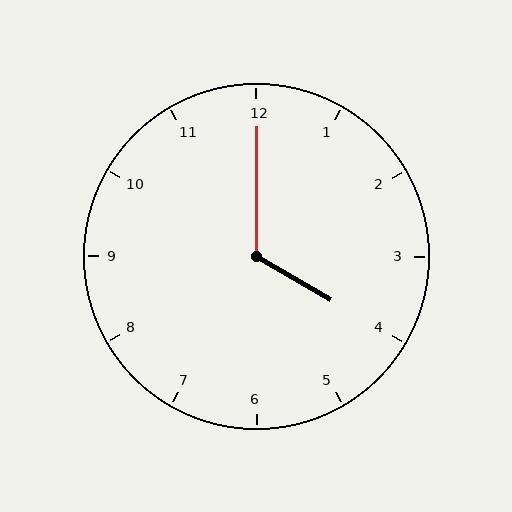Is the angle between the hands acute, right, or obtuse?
It is obtuse.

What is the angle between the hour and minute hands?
Approximately 120 degrees.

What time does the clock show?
4:00.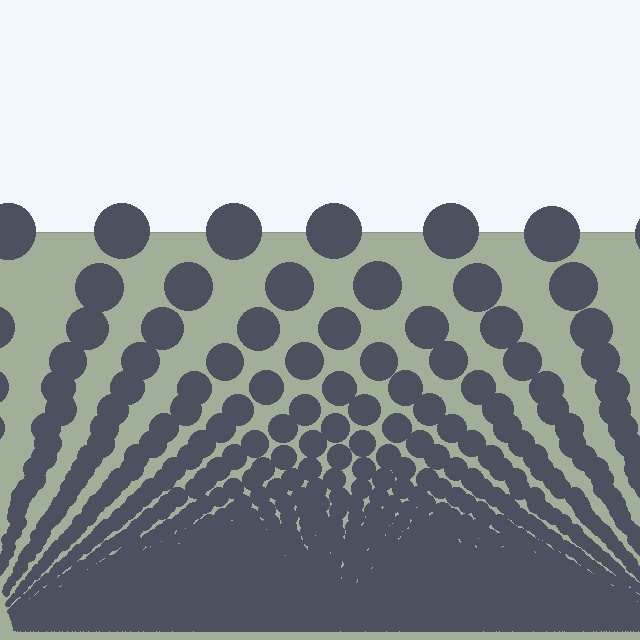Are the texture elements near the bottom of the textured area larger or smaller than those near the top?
Smaller. The gradient is inverted — elements near the bottom are smaller and denser.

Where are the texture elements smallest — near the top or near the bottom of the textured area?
Near the bottom.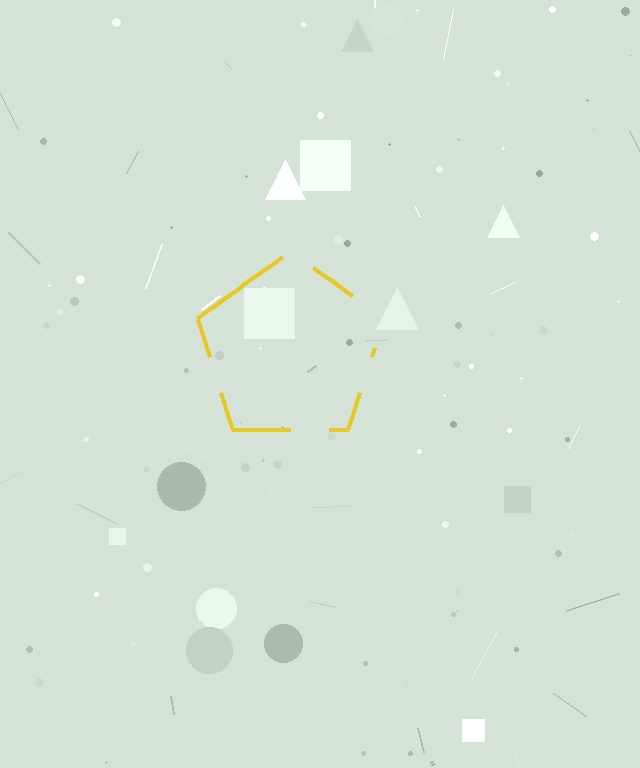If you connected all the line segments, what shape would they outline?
They would outline a pentagon.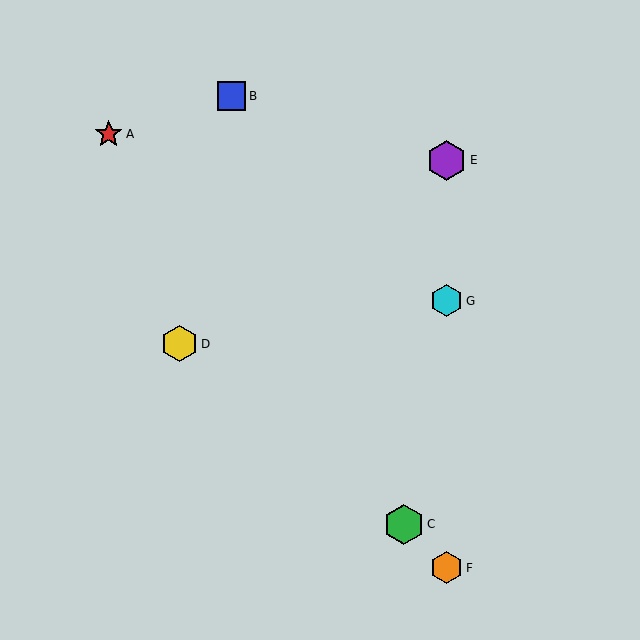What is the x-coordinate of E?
Object E is at x≈447.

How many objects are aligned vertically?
3 objects (E, F, G) are aligned vertically.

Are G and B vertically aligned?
No, G is at x≈447 and B is at x≈232.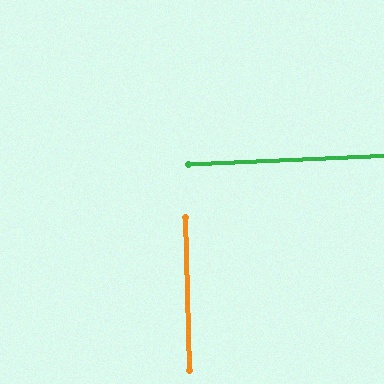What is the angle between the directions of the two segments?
Approximately 89 degrees.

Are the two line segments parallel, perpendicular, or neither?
Perpendicular — they meet at approximately 89°.